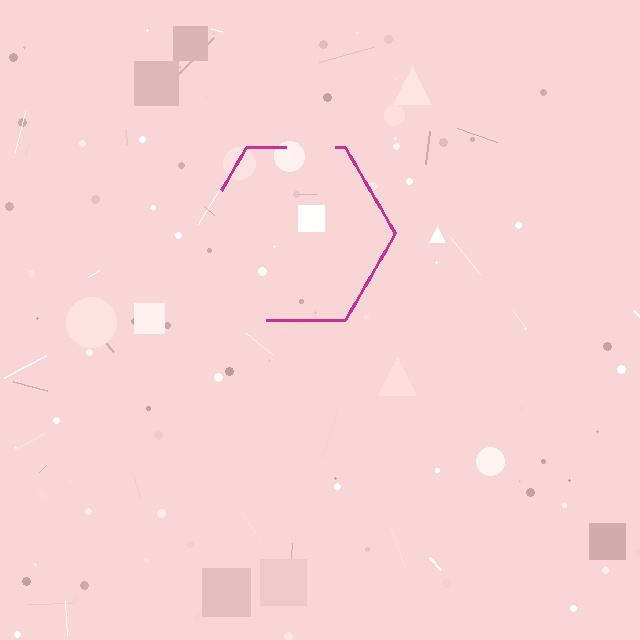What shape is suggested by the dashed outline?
The dashed outline suggests a hexagon.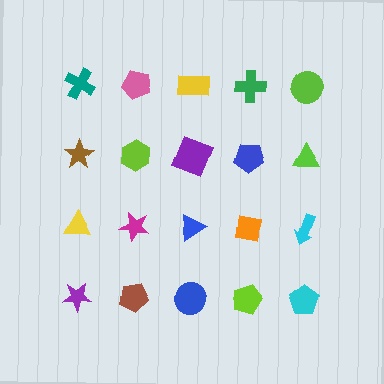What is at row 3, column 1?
A yellow triangle.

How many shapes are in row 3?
5 shapes.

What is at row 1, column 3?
A yellow rectangle.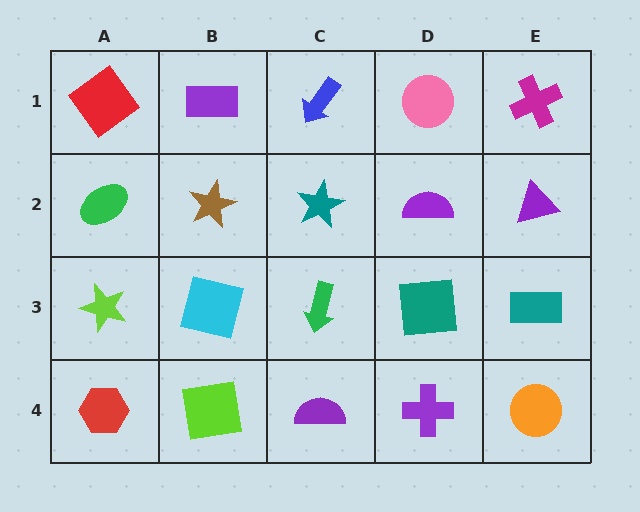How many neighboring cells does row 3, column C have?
4.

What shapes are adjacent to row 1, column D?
A purple semicircle (row 2, column D), a blue arrow (row 1, column C), a magenta cross (row 1, column E).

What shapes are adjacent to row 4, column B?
A cyan square (row 3, column B), a red hexagon (row 4, column A), a purple semicircle (row 4, column C).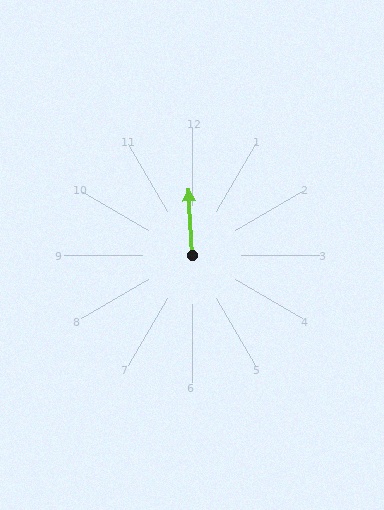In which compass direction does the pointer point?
North.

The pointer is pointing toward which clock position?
Roughly 12 o'clock.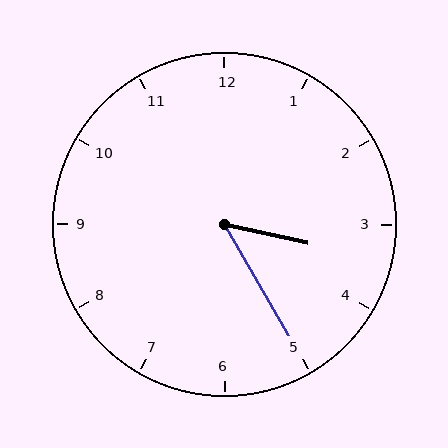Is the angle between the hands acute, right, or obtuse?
It is acute.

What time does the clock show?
3:25.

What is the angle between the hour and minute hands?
Approximately 48 degrees.